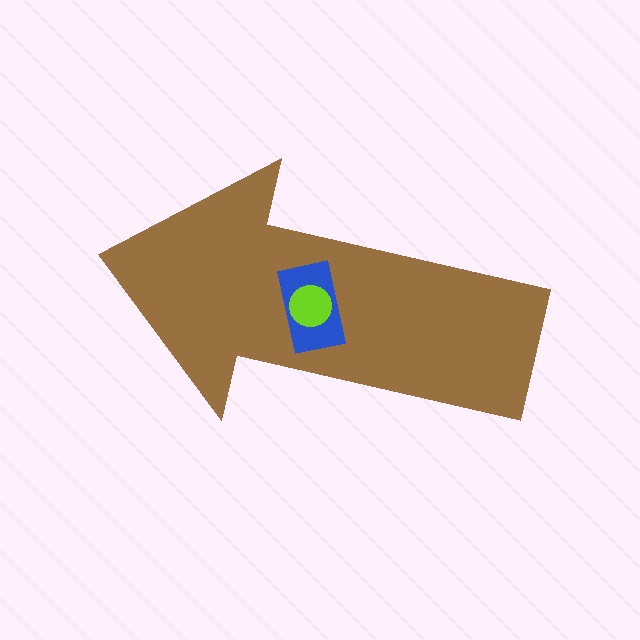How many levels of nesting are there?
3.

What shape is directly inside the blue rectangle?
The lime circle.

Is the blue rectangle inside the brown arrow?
Yes.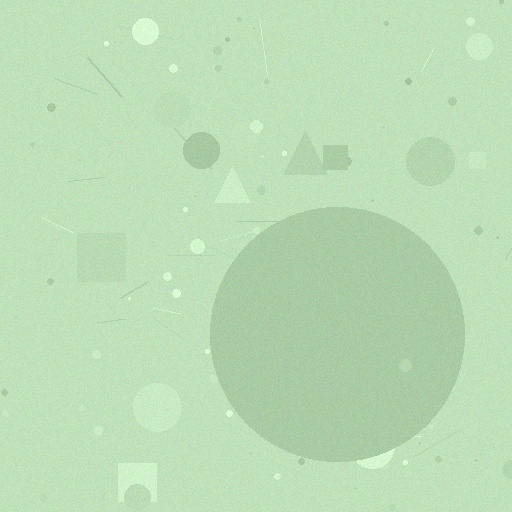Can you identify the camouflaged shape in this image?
The camouflaged shape is a circle.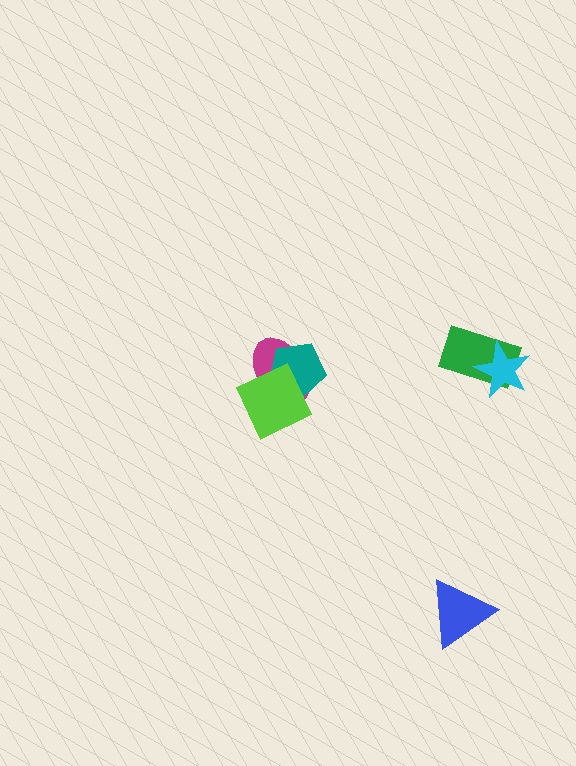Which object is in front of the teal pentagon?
The lime square is in front of the teal pentagon.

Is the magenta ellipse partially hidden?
Yes, it is partially covered by another shape.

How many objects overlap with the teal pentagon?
2 objects overlap with the teal pentagon.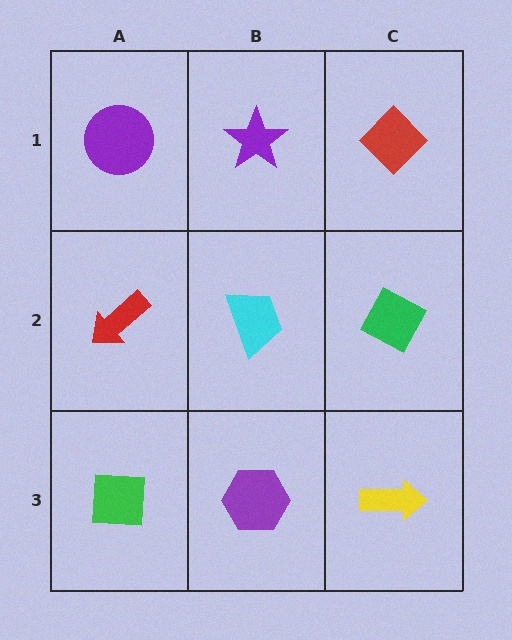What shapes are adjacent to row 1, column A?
A red arrow (row 2, column A), a purple star (row 1, column B).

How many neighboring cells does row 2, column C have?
3.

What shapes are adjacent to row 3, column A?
A red arrow (row 2, column A), a purple hexagon (row 3, column B).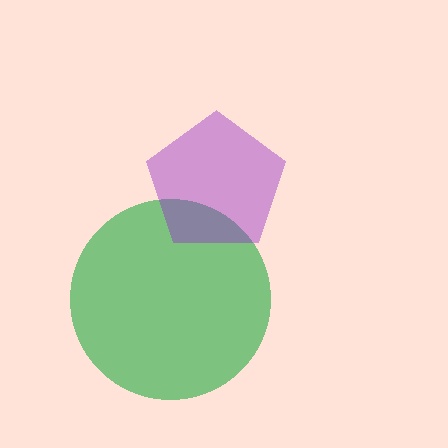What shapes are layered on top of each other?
The layered shapes are: a green circle, a purple pentagon.